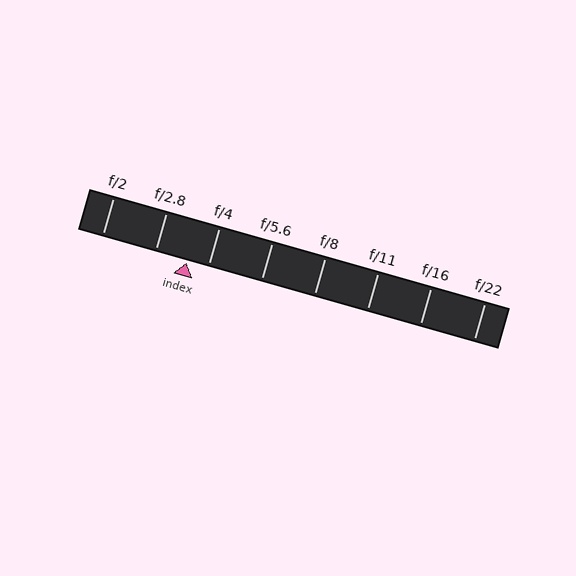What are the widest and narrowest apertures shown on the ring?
The widest aperture shown is f/2 and the narrowest is f/22.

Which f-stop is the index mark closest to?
The index mark is closest to f/4.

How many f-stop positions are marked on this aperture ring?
There are 8 f-stop positions marked.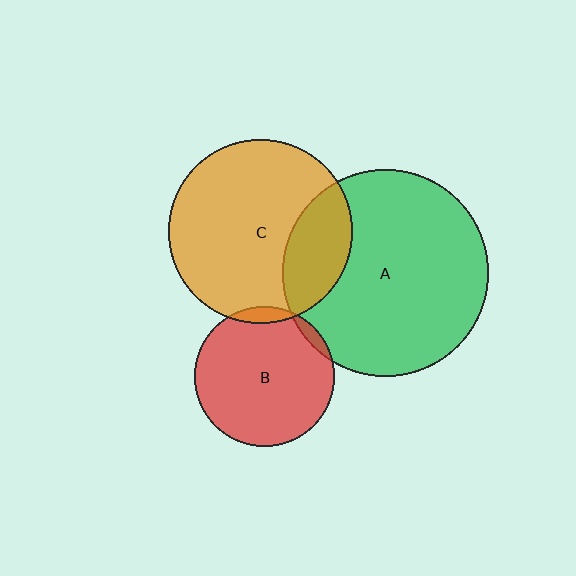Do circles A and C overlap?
Yes.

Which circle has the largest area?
Circle A (green).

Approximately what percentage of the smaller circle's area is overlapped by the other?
Approximately 25%.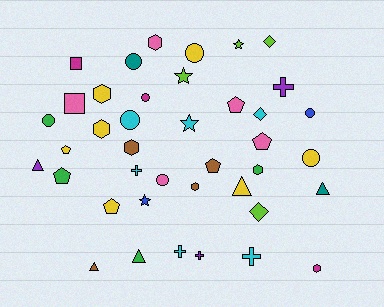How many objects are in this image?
There are 40 objects.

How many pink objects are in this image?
There are 5 pink objects.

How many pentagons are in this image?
There are 6 pentagons.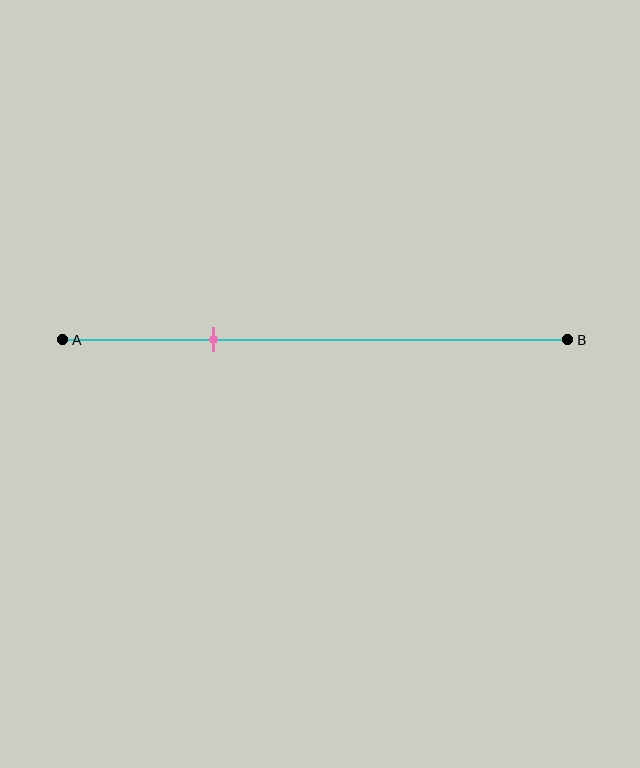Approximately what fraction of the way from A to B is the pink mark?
The pink mark is approximately 30% of the way from A to B.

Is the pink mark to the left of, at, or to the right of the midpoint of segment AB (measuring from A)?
The pink mark is to the left of the midpoint of segment AB.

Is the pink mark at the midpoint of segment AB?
No, the mark is at about 30% from A, not at the 50% midpoint.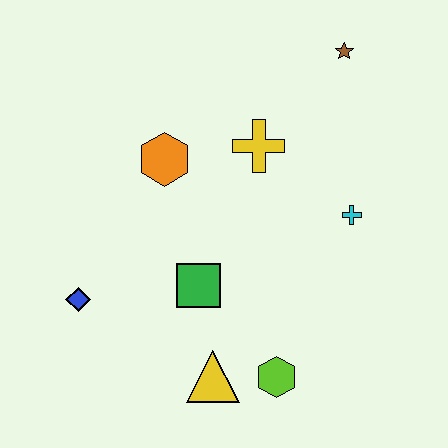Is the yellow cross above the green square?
Yes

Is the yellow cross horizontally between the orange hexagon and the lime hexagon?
Yes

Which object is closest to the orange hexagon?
The yellow cross is closest to the orange hexagon.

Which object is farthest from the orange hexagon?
The lime hexagon is farthest from the orange hexagon.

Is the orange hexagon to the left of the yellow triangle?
Yes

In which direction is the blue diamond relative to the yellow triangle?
The blue diamond is to the left of the yellow triangle.